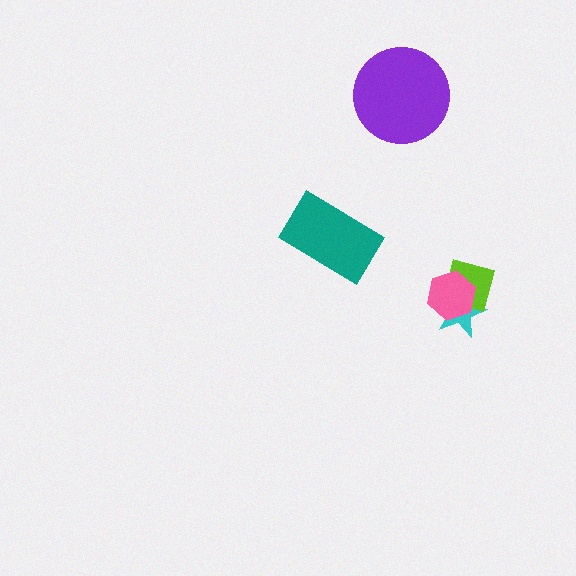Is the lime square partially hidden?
Yes, it is partially covered by another shape.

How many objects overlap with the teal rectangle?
0 objects overlap with the teal rectangle.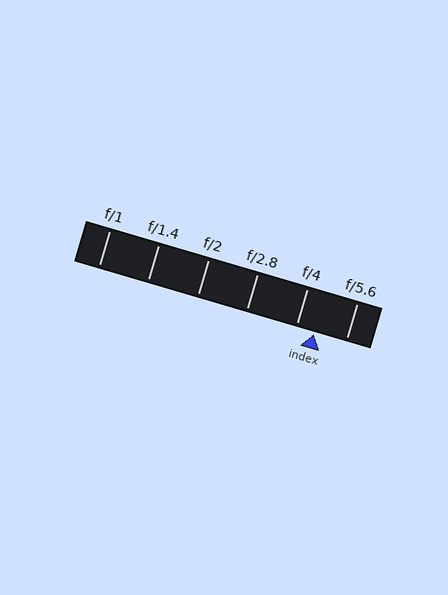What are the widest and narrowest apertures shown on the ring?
The widest aperture shown is f/1 and the narrowest is f/5.6.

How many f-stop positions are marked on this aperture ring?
There are 6 f-stop positions marked.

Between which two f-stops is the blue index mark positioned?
The index mark is between f/4 and f/5.6.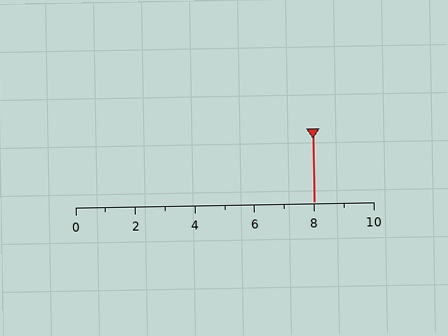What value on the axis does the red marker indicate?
The marker indicates approximately 8.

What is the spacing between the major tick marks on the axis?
The major ticks are spaced 2 apart.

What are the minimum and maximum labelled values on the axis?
The axis runs from 0 to 10.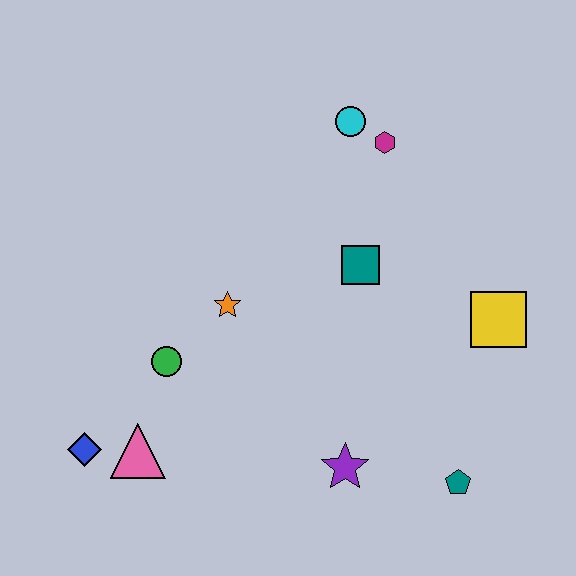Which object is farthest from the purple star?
The cyan circle is farthest from the purple star.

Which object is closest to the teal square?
The magenta hexagon is closest to the teal square.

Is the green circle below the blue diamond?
No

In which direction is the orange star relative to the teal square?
The orange star is to the left of the teal square.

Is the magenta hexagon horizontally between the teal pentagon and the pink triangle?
Yes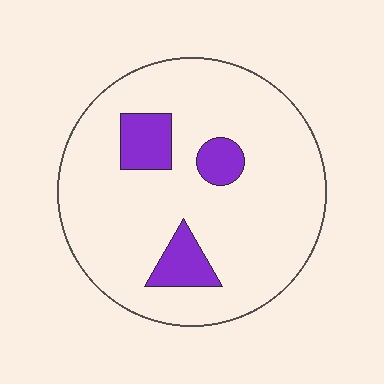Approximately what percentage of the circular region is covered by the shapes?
Approximately 15%.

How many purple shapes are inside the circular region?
3.